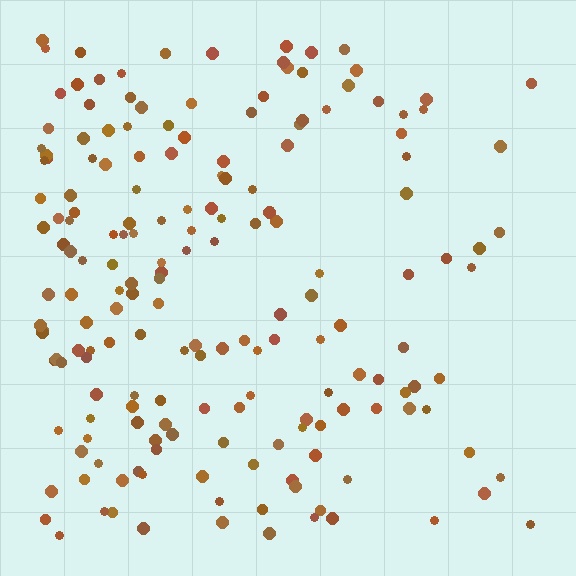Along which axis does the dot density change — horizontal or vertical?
Horizontal.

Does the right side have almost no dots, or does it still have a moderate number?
Still a moderate number, just noticeably fewer than the left.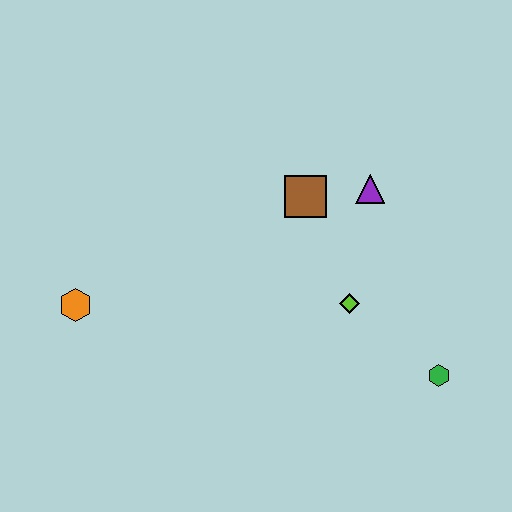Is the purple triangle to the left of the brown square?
No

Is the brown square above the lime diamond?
Yes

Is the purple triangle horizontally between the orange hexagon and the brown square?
No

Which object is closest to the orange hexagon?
The brown square is closest to the orange hexagon.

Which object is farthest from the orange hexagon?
The green hexagon is farthest from the orange hexagon.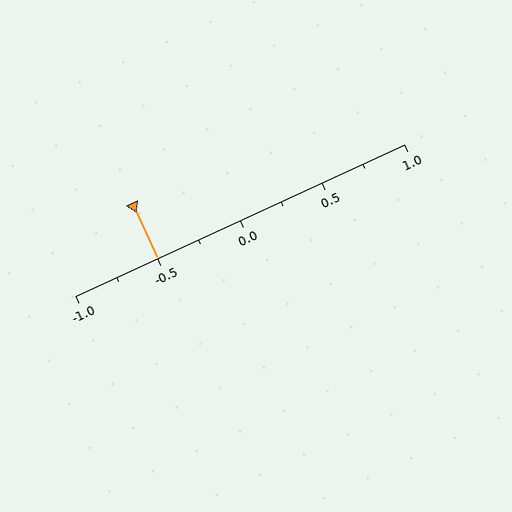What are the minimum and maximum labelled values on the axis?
The axis runs from -1.0 to 1.0.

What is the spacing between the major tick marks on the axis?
The major ticks are spaced 0.5 apart.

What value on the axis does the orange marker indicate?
The marker indicates approximately -0.5.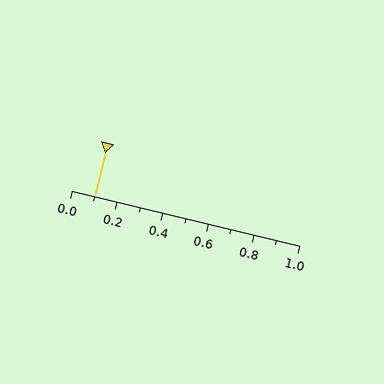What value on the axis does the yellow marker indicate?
The marker indicates approximately 0.1.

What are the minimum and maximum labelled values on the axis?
The axis runs from 0.0 to 1.0.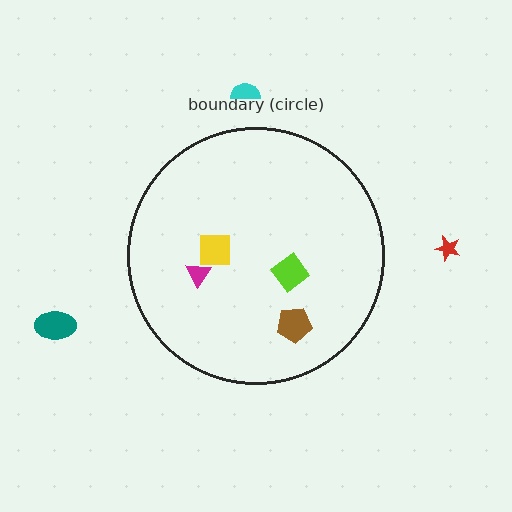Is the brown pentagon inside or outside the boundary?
Inside.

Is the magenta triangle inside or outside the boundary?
Inside.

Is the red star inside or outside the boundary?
Outside.